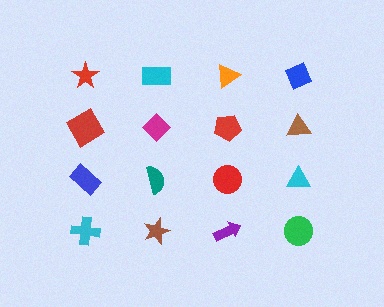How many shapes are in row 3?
4 shapes.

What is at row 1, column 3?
An orange triangle.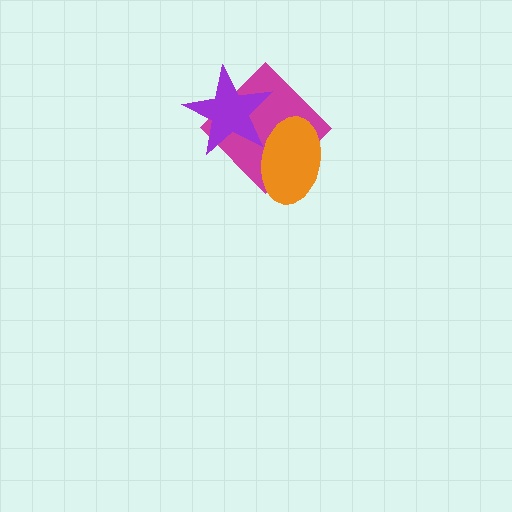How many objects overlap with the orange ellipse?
2 objects overlap with the orange ellipse.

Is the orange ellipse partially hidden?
Yes, it is partially covered by another shape.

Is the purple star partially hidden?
No, no other shape covers it.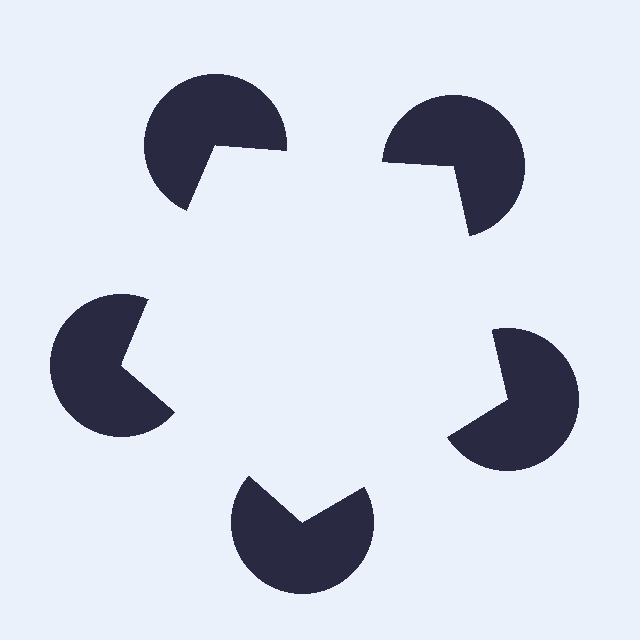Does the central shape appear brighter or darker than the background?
It typically appears slightly brighter than the background, even though no actual brightness change is drawn.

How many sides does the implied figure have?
5 sides.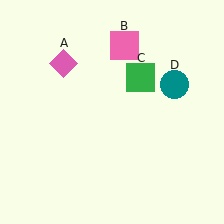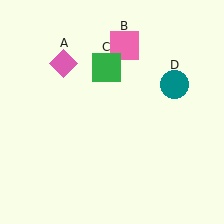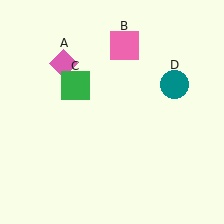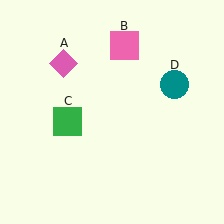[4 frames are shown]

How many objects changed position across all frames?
1 object changed position: green square (object C).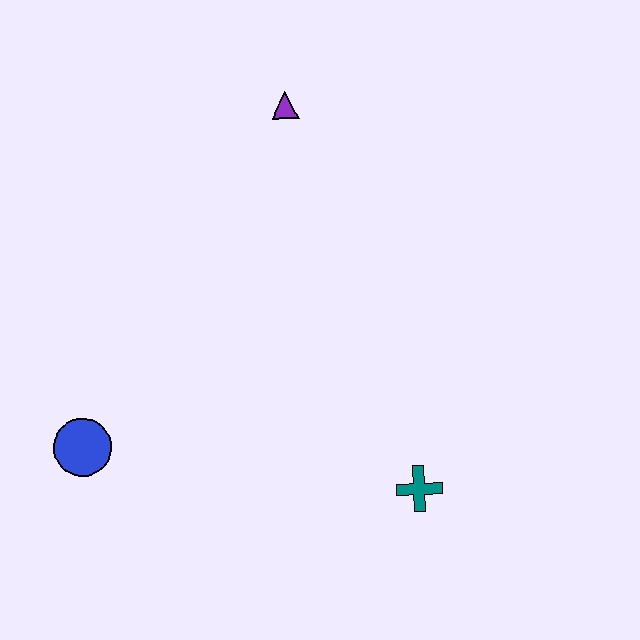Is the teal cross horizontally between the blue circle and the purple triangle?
No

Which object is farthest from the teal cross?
The purple triangle is farthest from the teal cross.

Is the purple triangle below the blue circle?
No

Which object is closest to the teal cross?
The blue circle is closest to the teal cross.